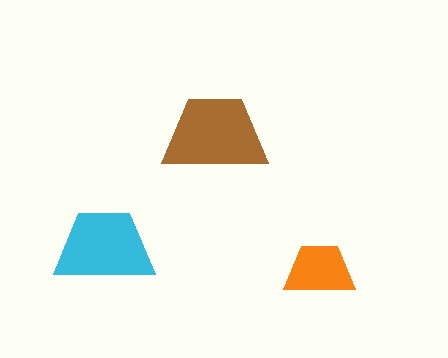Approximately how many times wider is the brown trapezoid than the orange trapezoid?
About 1.5 times wider.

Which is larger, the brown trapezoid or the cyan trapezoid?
The brown one.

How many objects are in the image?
There are 3 objects in the image.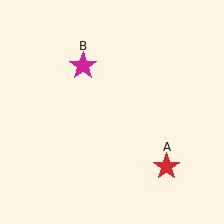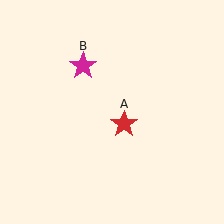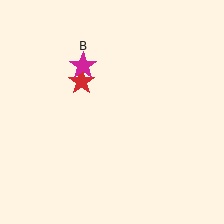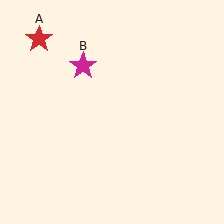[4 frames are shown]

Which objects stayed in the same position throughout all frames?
Magenta star (object B) remained stationary.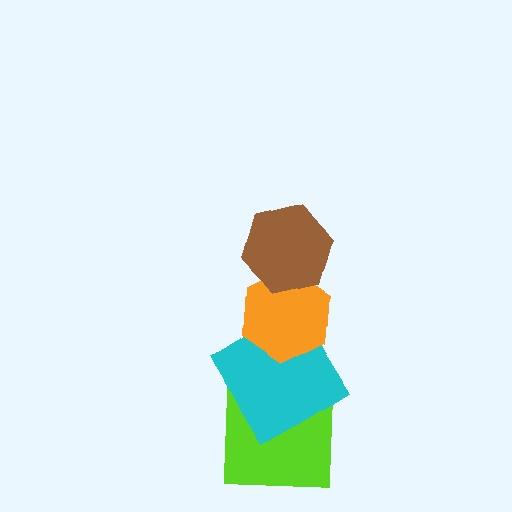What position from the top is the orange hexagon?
The orange hexagon is 2nd from the top.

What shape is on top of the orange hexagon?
The brown hexagon is on top of the orange hexagon.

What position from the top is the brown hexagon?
The brown hexagon is 1st from the top.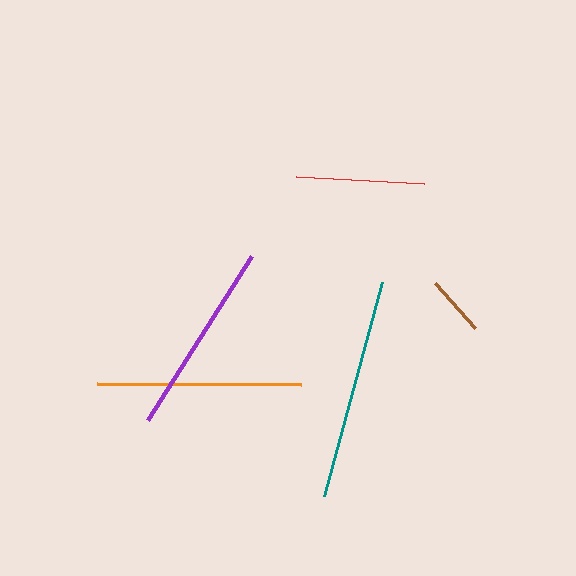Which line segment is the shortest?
The brown line is the shortest at approximately 60 pixels.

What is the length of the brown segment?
The brown segment is approximately 60 pixels long.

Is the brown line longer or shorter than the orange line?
The orange line is longer than the brown line.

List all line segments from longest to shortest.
From longest to shortest: teal, orange, purple, red, brown.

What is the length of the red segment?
The red segment is approximately 128 pixels long.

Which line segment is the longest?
The teal line is the longest at approximately 222 pixels.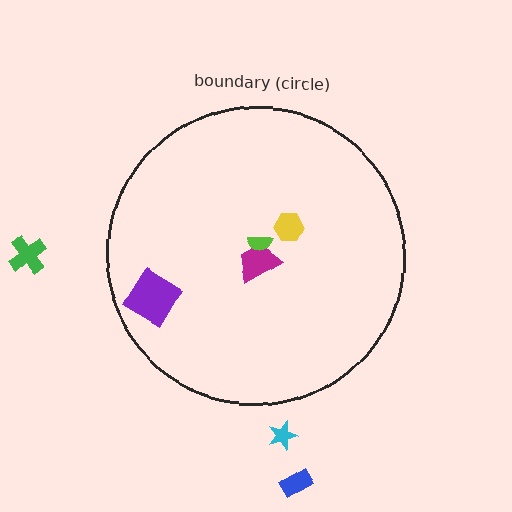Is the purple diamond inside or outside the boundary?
Inside.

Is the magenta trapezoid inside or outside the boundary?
Inside.